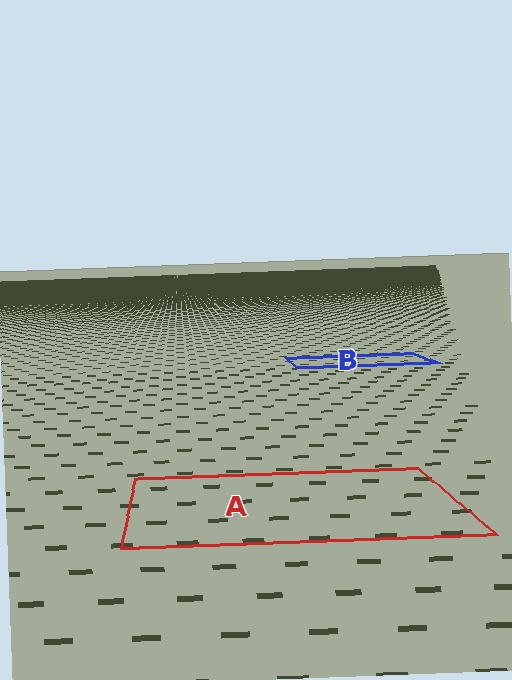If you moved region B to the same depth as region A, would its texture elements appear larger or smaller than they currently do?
They would appear larger. At a closer depth, the same texture elements are projected at a bigger on-screen size.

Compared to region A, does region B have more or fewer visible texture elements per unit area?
Region B has more texture elements per unit area — they are packed more densely because it is farther away.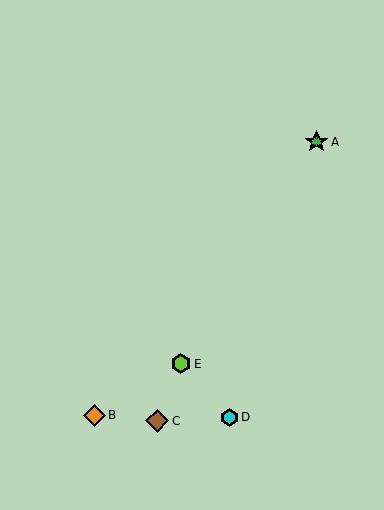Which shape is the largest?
The brown diamond (labeled C) is the largest.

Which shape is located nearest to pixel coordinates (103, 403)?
The orange diamond (labeled B) at (94, 415) is nearest to that location.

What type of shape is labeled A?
Shape A is a green star.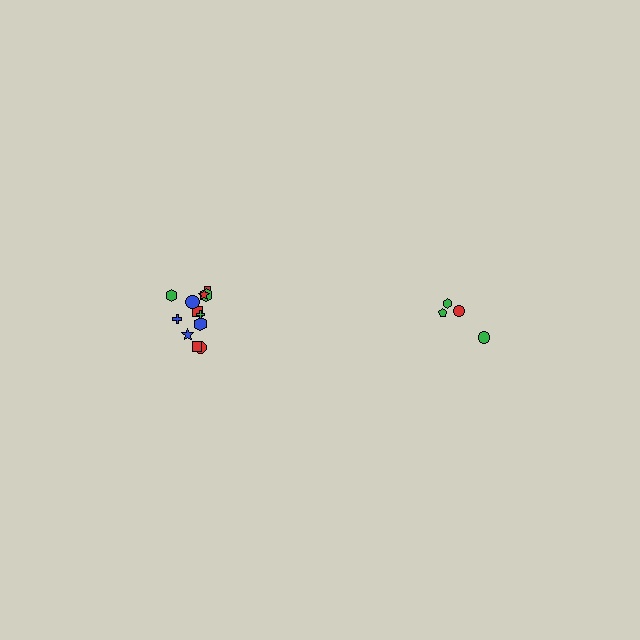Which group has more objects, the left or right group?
The left group.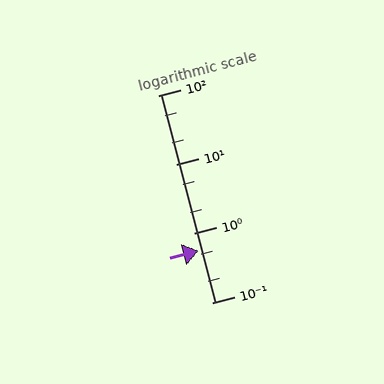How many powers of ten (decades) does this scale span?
The scale spans 3 decades, from 0.1 to 100.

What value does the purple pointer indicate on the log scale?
The pointer indicates approximately 0.56.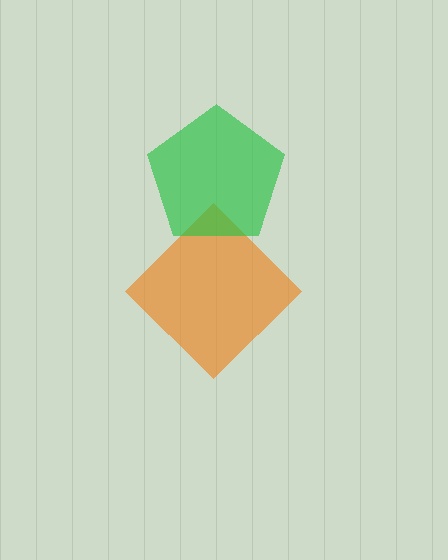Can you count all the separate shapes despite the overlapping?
Yes, there are 2 separate shapes.